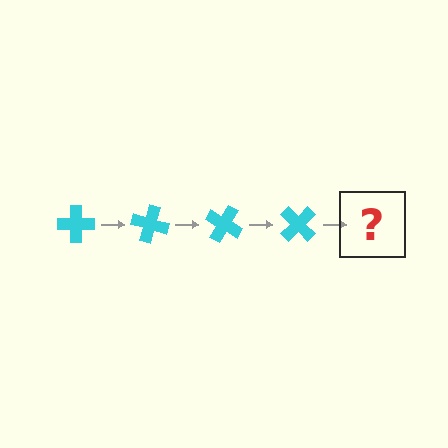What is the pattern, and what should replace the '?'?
The pattern is that the cross rotates 15 degrees each step. The '?' should be a cyan cross rotated 60 degrees.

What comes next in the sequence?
The next element should be a cyan cross rotated 60 degrees.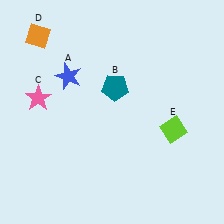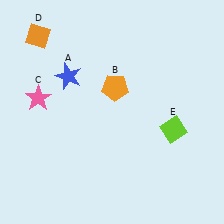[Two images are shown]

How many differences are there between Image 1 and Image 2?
There is 1 difference between the two images.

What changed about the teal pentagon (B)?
In Image 1, B is teal. In Image 2, it changed to orange.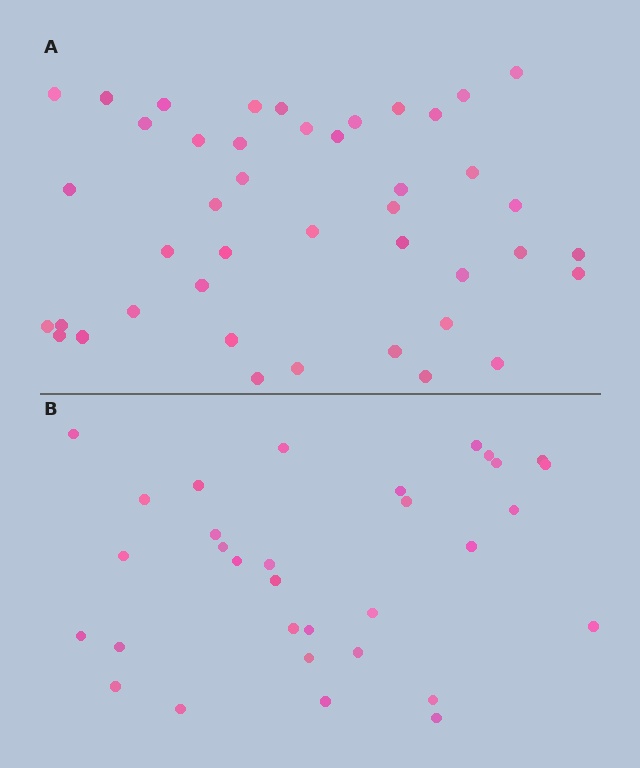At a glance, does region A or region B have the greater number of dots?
Region A (the top region) has more dots.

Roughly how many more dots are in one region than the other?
Region A has roughly 12 or so more dots than region B.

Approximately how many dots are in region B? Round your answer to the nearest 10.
About 30 dots. (The exact count is 32, which rounds to 30.)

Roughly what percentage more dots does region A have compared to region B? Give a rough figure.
About 35% more.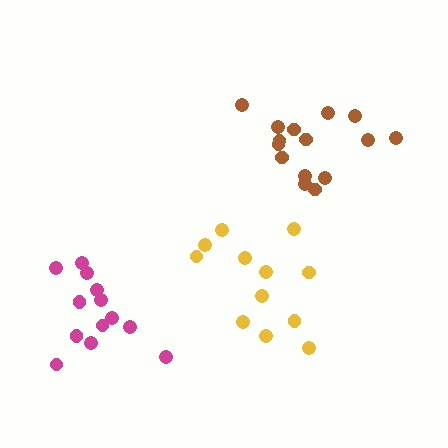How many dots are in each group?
Group 1: 12 dots, Group 2: 13 dots, Group 3: 15 dots (40 total).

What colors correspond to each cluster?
The clusters are colored: yellow, magenta, brown.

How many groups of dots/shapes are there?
There are 3 groups.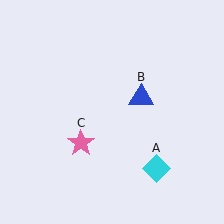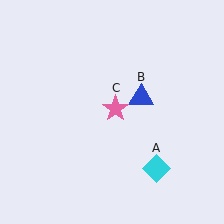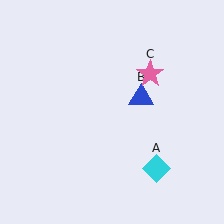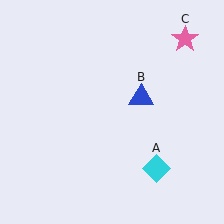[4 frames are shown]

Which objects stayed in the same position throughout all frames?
Cyan diamond (object A) and blue triangle (object B) remained stationary.